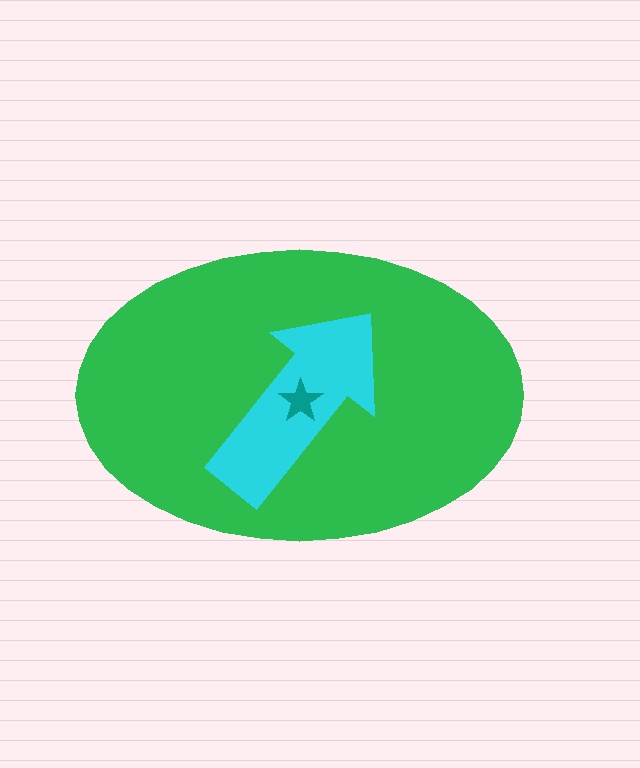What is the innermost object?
The teal star.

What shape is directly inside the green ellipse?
The cyan arrow.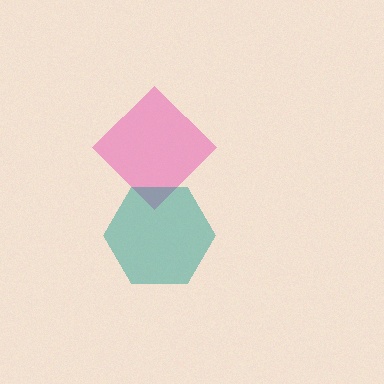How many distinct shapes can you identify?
There are 2 distinct shapes: a pink diamond, a teal hexagon.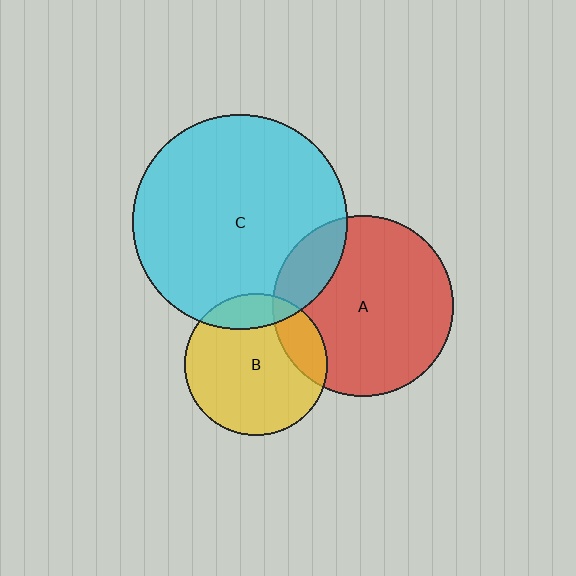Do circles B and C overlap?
Yes.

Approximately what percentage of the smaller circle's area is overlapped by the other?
Approximately 15%.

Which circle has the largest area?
Circle C (cyan).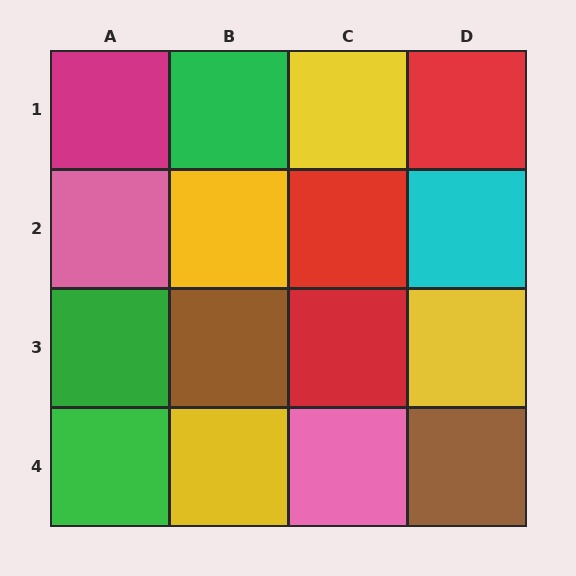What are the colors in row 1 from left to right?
Magenta, green, yellow, red.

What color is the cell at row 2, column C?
Red.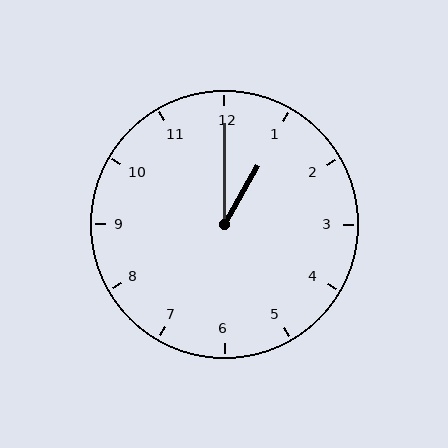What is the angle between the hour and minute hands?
Approximately 30 degrees.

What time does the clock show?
1:00.